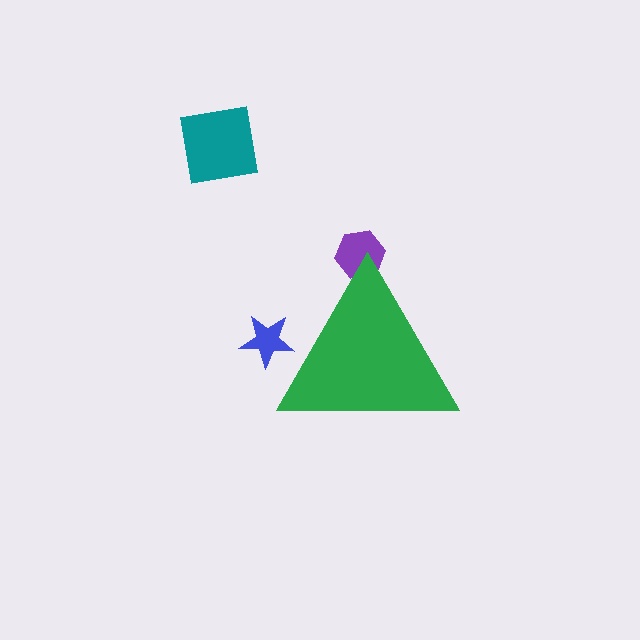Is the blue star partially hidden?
Yes, the blue star is partially hidden behind the green triangle.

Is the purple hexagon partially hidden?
Yes, the purple hexagon is partially hidden behind the green triangle.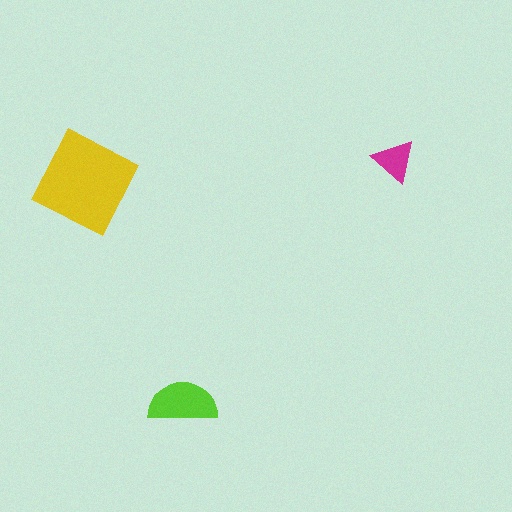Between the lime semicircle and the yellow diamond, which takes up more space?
The yellow diamond.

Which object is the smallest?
The magenta triangle.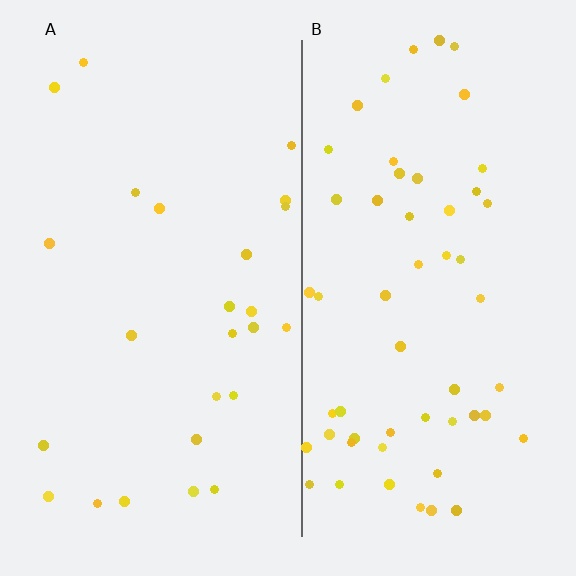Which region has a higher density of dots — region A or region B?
B (the right).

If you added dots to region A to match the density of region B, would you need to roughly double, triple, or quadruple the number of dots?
Approximately double.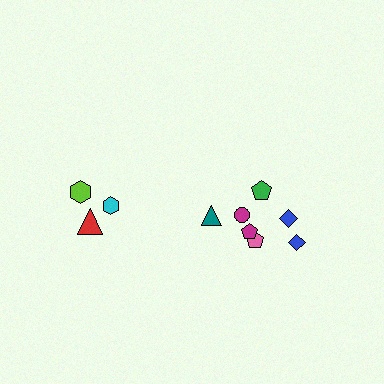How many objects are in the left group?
There are 3 objects.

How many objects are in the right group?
There are 7 objects.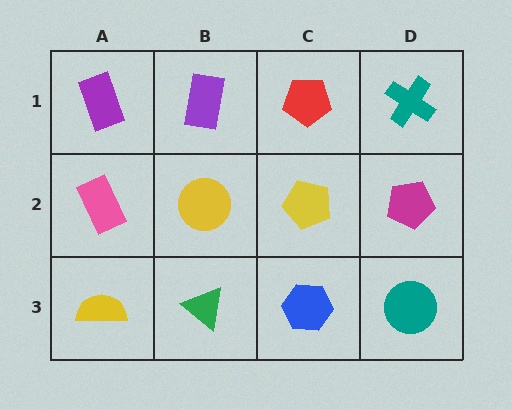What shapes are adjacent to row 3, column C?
A yellow pentagon (row 2, column C), a green triangle (row 3, column B), a teal circle (row 3, column D).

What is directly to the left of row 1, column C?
A purple rectangle.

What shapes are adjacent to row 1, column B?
A yellow circle (row 2, column B), a purple rectangle (row 1, column A), a red pentagon (row 1, column C).